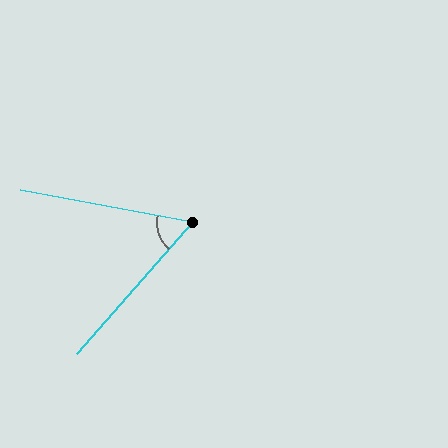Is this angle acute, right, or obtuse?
It is acute.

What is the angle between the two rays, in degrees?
Approximately 59 degrees.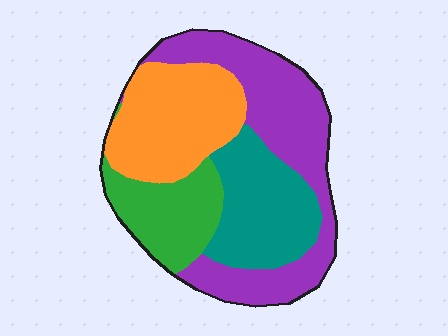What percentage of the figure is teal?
Teal covers around 20% of the figure.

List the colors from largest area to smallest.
From largest to smallest: purple, orange, teal, green.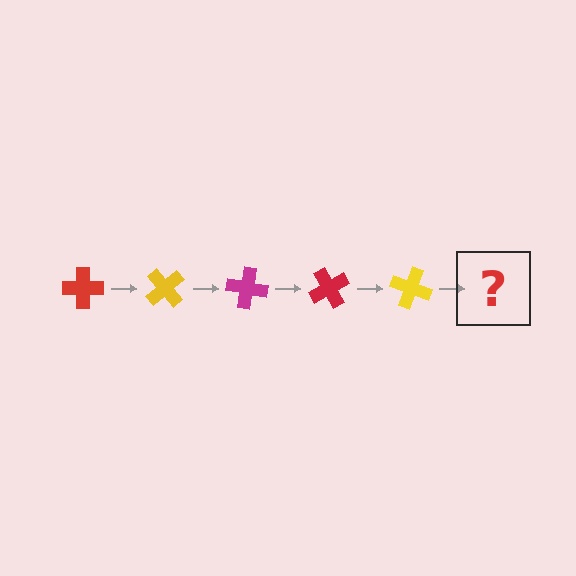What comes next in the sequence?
The next element should be a magenta cross, rotated 250 degrees from the start.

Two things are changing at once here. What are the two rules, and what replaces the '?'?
The two rules are that it rotates 50 degrees each step and the color cycles through red, yellow, and magenta. The '?' should be a magenta cross, rotated 250 degrees from the start.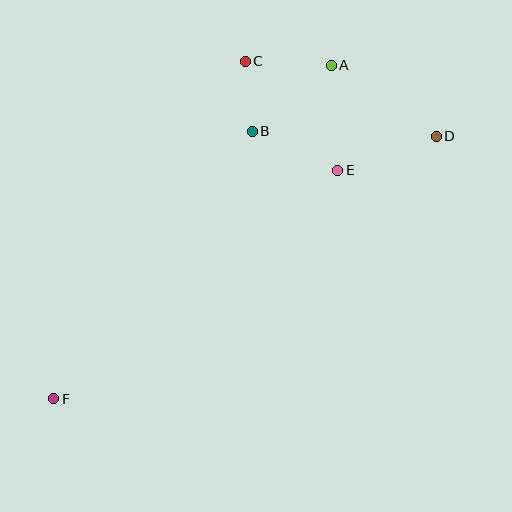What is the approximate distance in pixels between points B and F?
The distance between B and F is approximately 333 pixels.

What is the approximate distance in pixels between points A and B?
The distance between A and B is approximately 103 pixels.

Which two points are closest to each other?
Points B and C are closest to each other.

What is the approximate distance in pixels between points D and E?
The distance between D and E is approximately 104 pixels.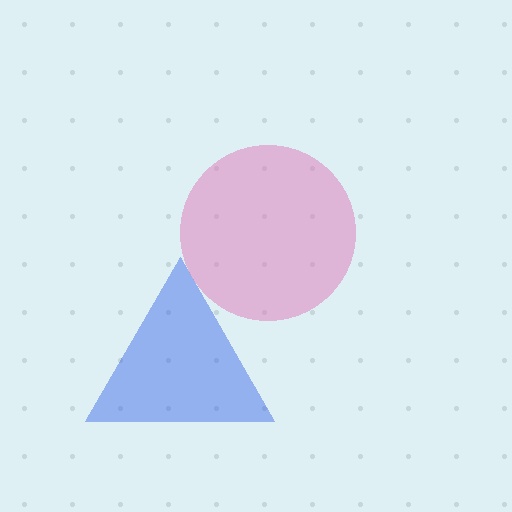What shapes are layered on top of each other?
The layered shapes are: a blue triangle, a pink circle.